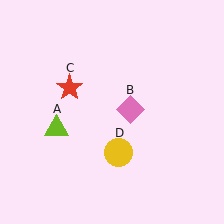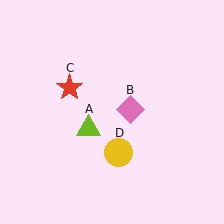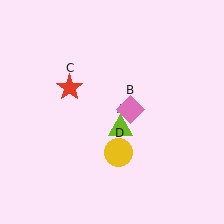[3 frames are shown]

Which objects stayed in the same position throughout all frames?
Pink diamond (object B) and red star (object C) and yellow circle (object D) remained stationary.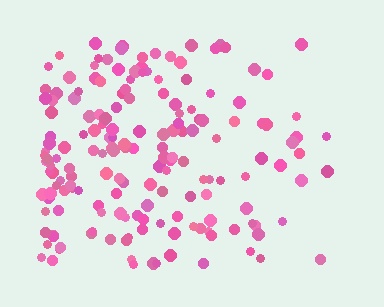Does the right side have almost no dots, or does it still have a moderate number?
Still a moderate number, just noticeably fewer than the left.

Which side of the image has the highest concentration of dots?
The left.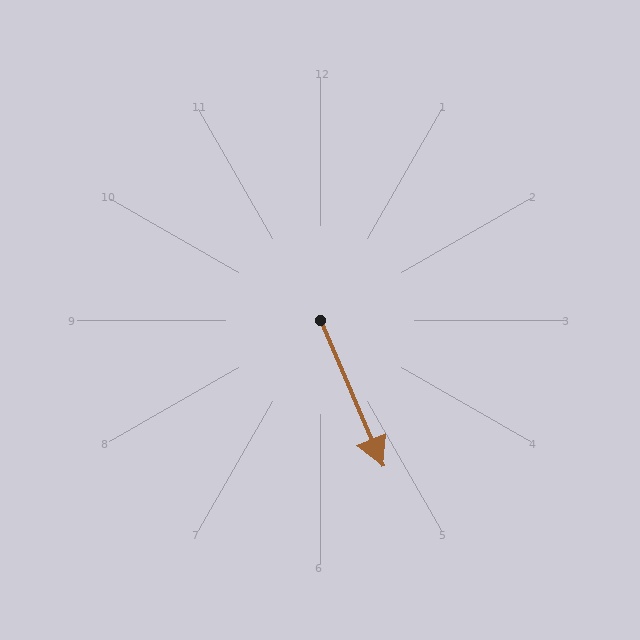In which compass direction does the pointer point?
Southeast.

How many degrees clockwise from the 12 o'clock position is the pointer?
Approximately 157 degrees.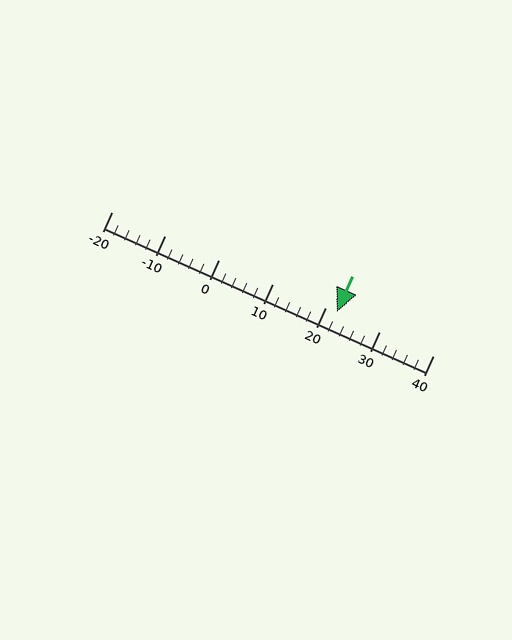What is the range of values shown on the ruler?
The ruler shows values from -20 to 40.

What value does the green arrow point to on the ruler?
The green arrow points to approximately 22.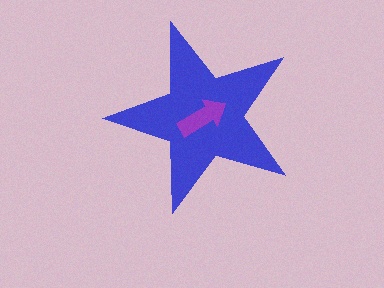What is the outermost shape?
The blue star.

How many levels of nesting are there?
2.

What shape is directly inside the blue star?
The purple arrow.